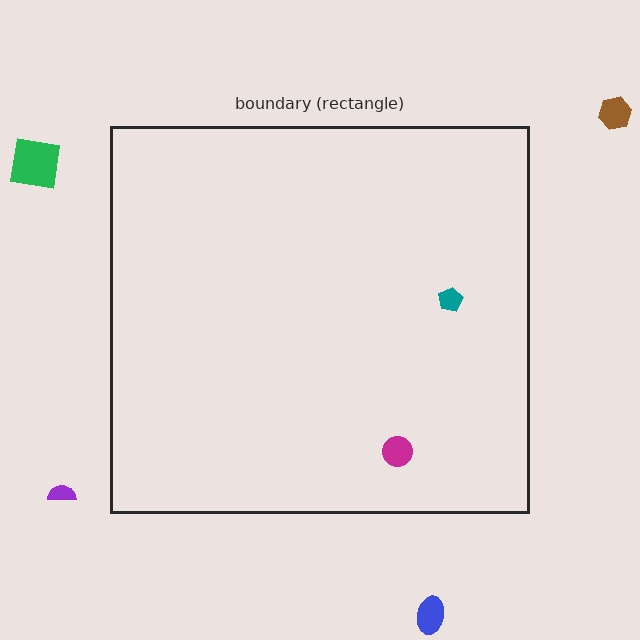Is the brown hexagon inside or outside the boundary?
Outside.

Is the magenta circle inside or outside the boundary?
Inside.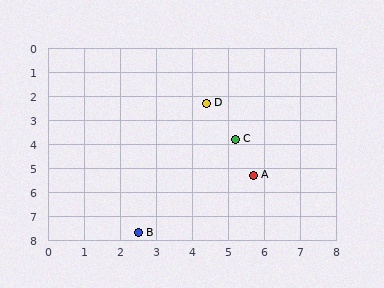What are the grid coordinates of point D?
Point D is at approximately (4.4, 2.3).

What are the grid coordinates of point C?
Point C is at approximately (5.2, 3.8).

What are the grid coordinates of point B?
Point B is at approximately (2.5, 7.7).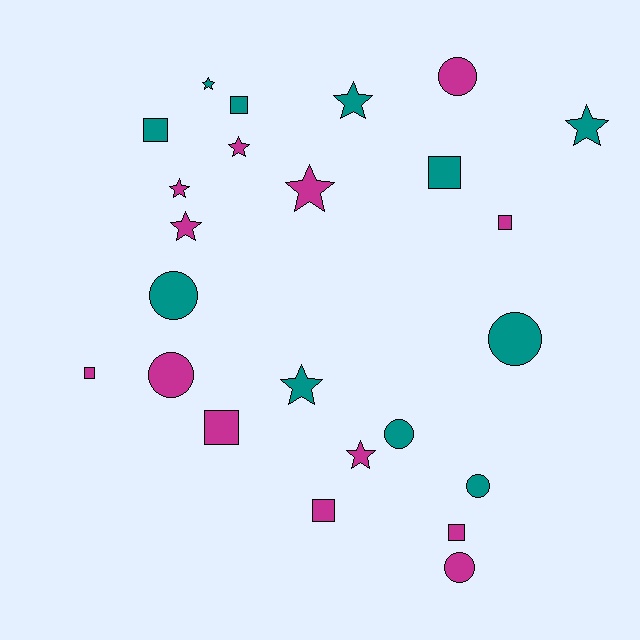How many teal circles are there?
There are 4 teal circles.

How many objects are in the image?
There are 24 objects.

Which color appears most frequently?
Magenta, with 13 objects.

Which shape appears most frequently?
Star, with 9 objects.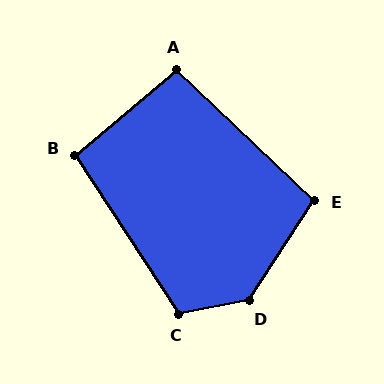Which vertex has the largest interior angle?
D, at approximately 134 degrees.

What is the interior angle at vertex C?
Approximately 112 degrees (obtuse).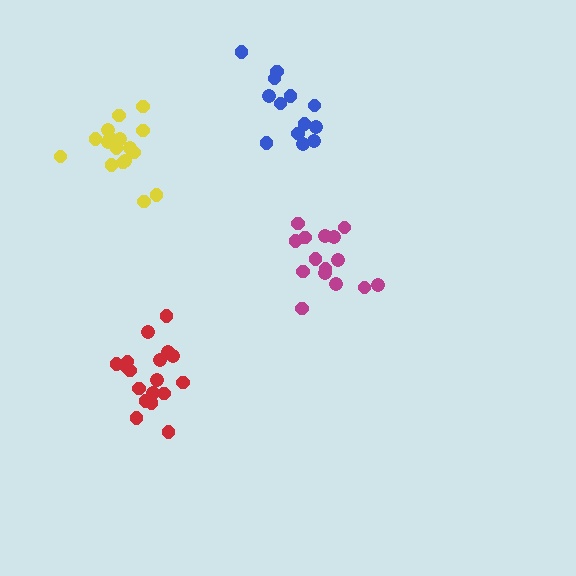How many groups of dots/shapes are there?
There are 4 groups.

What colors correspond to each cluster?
The clusters are colored: blue, red, magenta, yellow.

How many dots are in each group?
Group 1: 13 dots, Group 2: 18 dots, Group 3: 15 dots, Group 4: 17 dots (63 total).